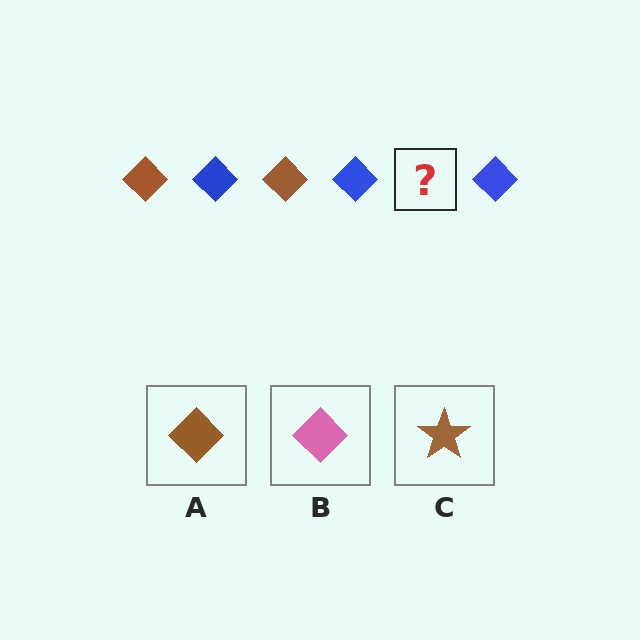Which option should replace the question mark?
Option A.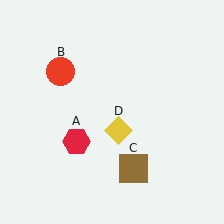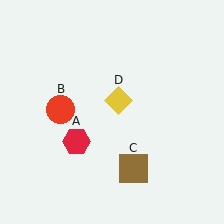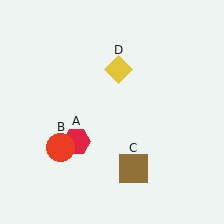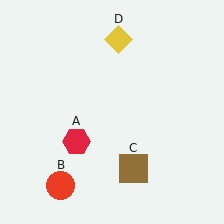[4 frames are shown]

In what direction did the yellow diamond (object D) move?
The yellow diamond (object D) moved up.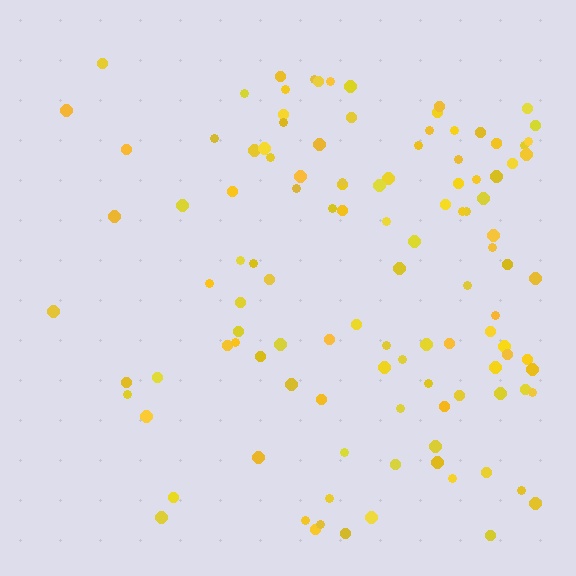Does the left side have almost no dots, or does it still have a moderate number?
Still a moderate number, just noticeably fewer than the right.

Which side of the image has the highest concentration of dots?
The right.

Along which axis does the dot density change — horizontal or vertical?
Horizontal.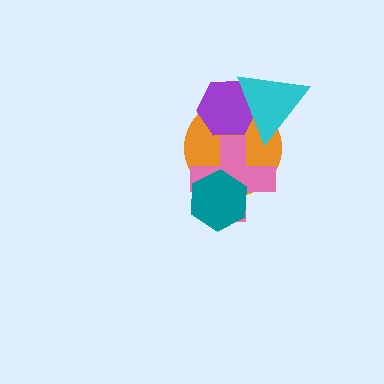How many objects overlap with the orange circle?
4 objects overlap with the orange circle.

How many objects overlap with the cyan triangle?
2 objects overlap with the cyan triangle.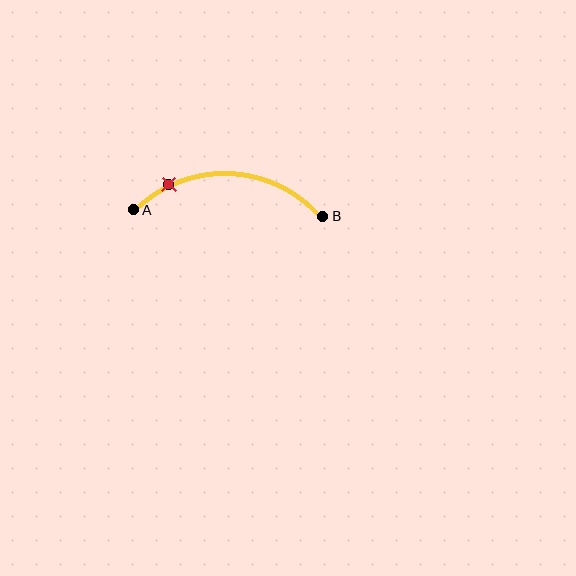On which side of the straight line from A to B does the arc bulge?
The arc bulges above the straight line connecting A and B.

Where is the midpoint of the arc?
The arc midpoint is the point on the curve farthest from the straight line joining A and B. It sits above that line.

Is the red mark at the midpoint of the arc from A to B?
No. The red mark lies on the arc but is closer to endpoint A. The arc midpoint would be at the point on the curve equidistant along the arc from both A and B.